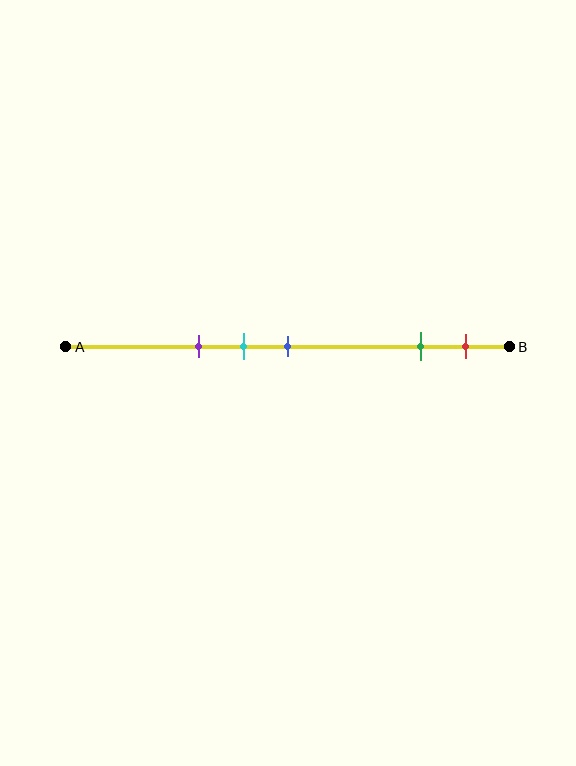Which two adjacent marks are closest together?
The cyan and blue marks are the closest adjacent pair.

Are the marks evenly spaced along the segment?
No, the marks are not evenly spaced.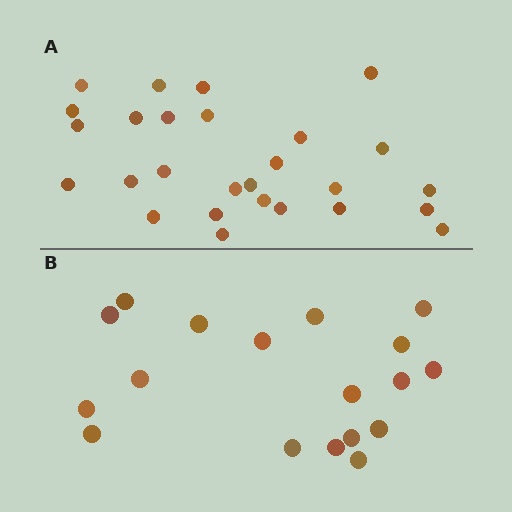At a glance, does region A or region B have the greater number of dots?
Region A (the top region) has more dots.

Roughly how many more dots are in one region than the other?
Region A has roughly 8 or so more dots than region B.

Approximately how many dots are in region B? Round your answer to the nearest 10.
About 20 dots. (The exact count is 18, which rounds to 20.)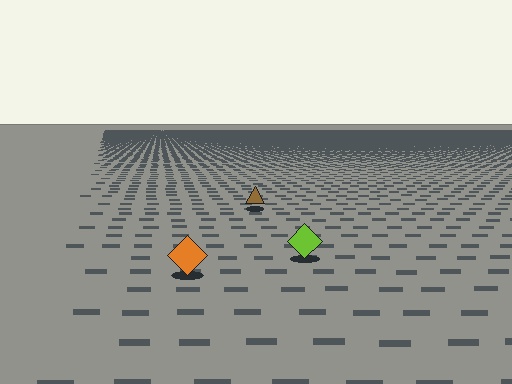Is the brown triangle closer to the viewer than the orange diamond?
No. The orange diamond is closer — you can tell from the texture gradient: the ground texture is coarser near it.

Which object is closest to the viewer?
The orange diamond is closest. The texture marks near it are larger and more spread out.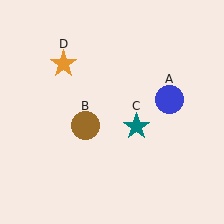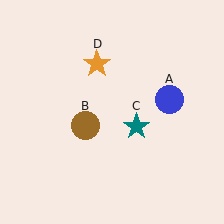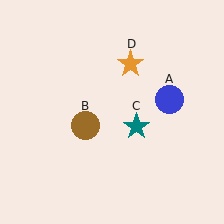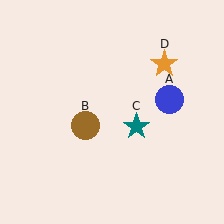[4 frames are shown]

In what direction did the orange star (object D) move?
The orange star (object D) moved right.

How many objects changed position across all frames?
1 object changed position: orange star (object D).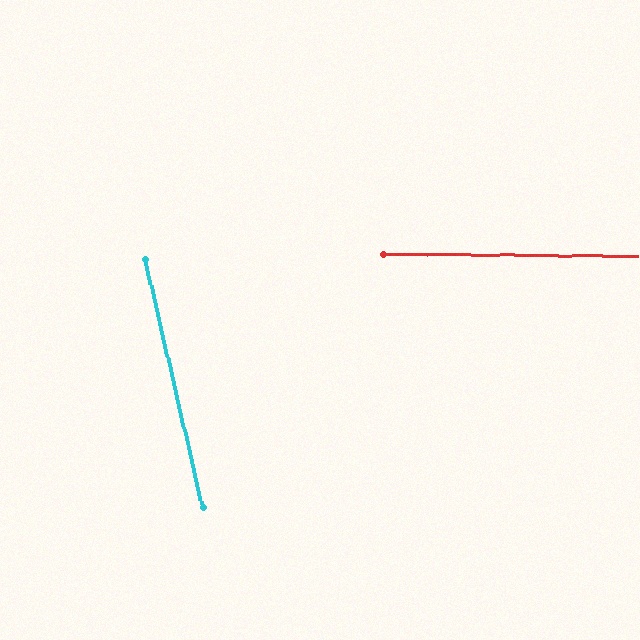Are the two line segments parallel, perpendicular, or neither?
Neither parallel nor perpendicular — they differ by about 76°.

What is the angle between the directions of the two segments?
Approximately 76 degrees.